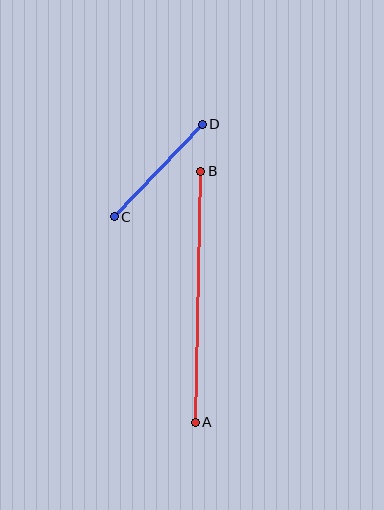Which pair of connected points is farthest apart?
Points A and B are farthest apart.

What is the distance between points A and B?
The distance is approximately 251 pixels.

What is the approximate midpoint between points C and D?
The midpoint is at approximately (158, 171) pixels.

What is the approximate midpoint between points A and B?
The midpoint is at approximately (198, 297) pixels.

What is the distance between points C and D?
The distance is approximately 128 pixels.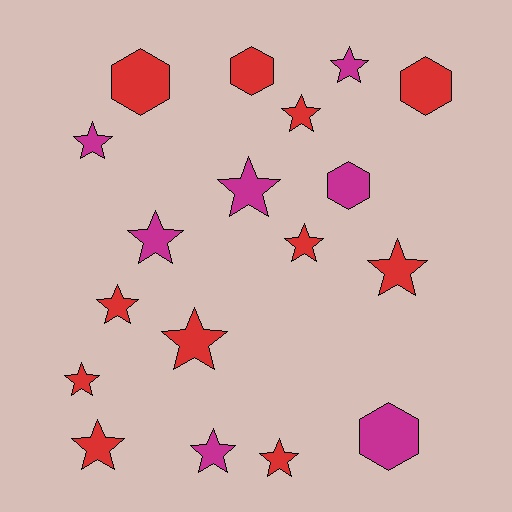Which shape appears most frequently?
Star, with 13 objects.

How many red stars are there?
There are 8 red stars.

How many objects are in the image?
There are 18 objects.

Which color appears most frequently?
Red, with 11 objects.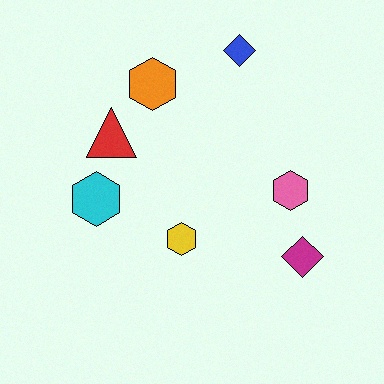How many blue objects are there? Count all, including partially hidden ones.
There is 1 blue object.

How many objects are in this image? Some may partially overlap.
There are 7 objects.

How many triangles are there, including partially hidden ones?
There is 1 triangle.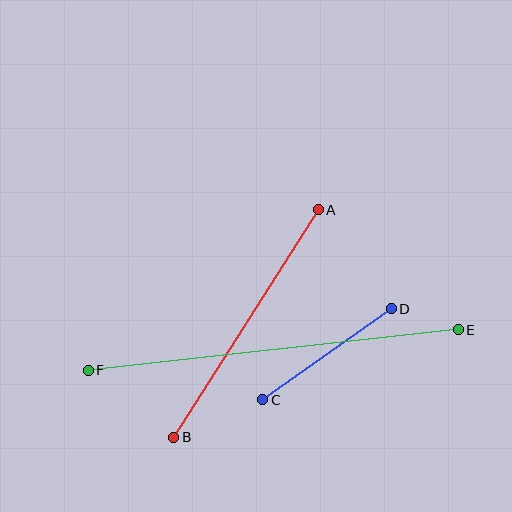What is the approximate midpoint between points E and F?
The midpoint is at approximately (273, 350) pixels.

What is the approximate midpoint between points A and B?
The midpoint is at approximately (246, 324) pixels.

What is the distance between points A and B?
The distance is approximately 269 pixels.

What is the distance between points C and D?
The distance is approximately 158 pixels.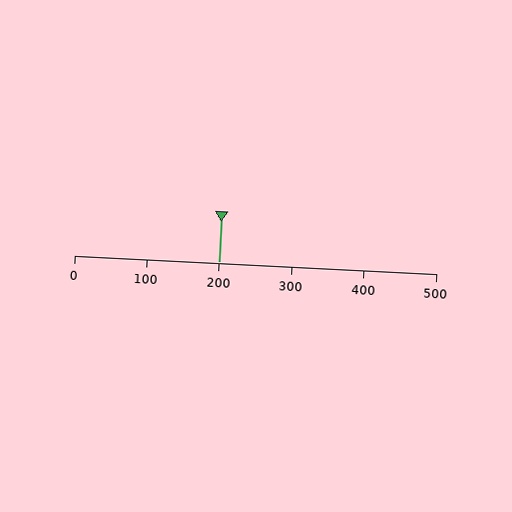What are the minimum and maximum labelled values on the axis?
The axis runs from 0 to 500.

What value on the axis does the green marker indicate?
The marker indicates approximately 200.